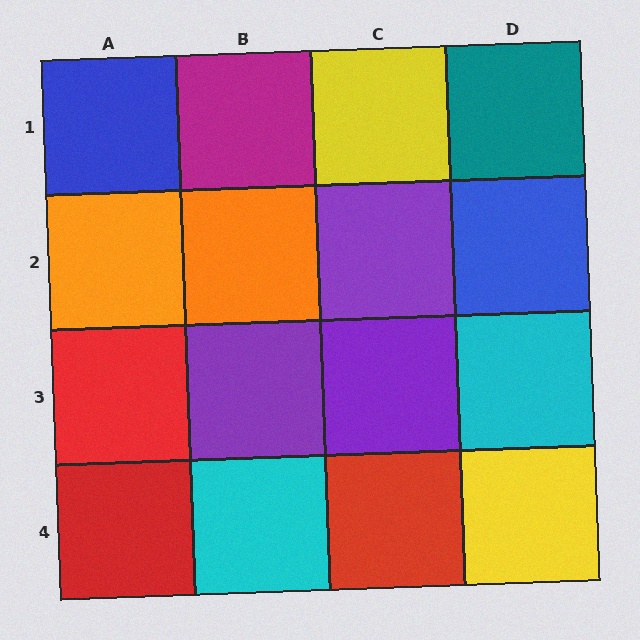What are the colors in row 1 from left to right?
Blue, magenta, yellow, teal.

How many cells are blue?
2 cells are blue.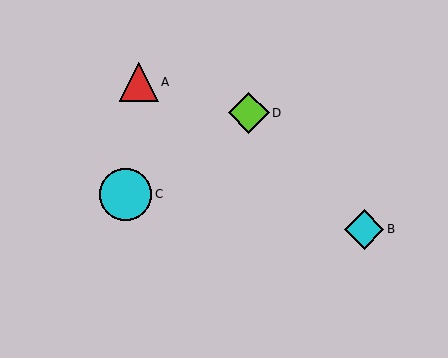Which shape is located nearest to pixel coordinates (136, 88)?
The red triangle (labeled A) at (139, 82) is nearest to that location.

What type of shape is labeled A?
Shape A is a red triangle.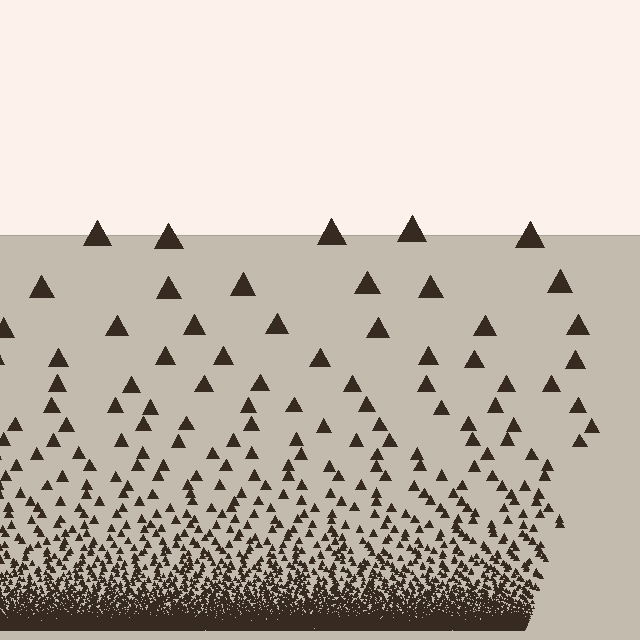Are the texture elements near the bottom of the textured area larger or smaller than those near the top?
Smaller. The gradient is inverted — elements near the bottom are smaller and denser.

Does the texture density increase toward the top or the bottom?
Density increases toward the bottom.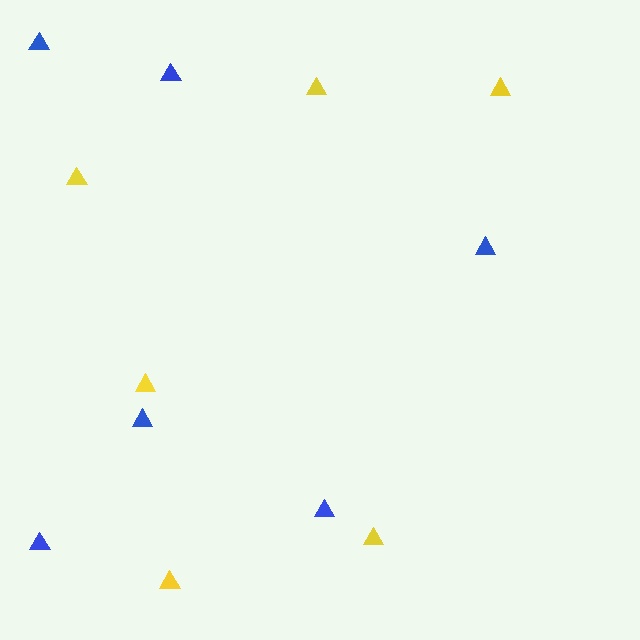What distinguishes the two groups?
There are 2 groups: one group of blue triangles (6) and one group of yellow triangles (6).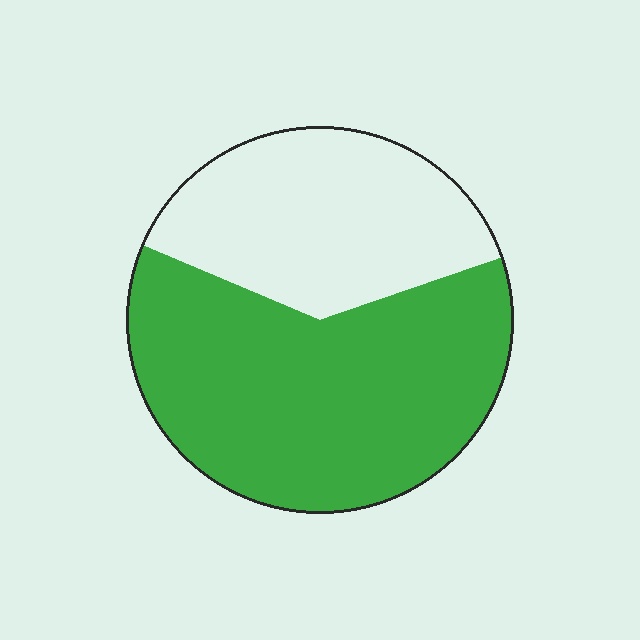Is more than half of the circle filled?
Yes.